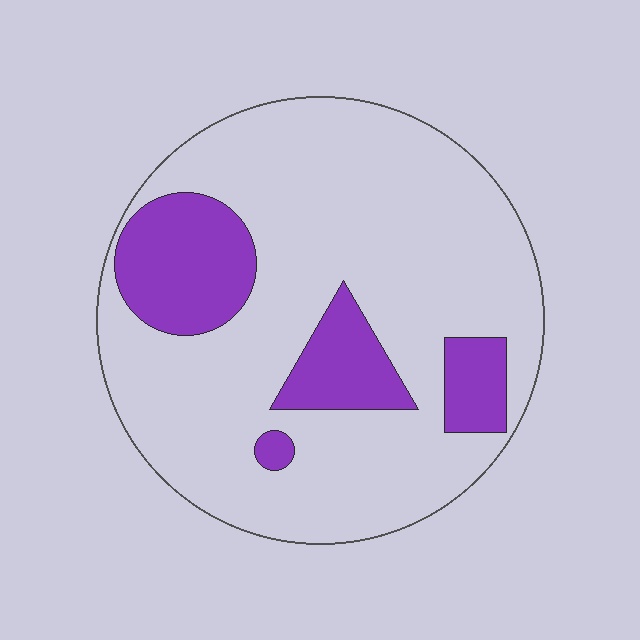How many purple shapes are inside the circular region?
4.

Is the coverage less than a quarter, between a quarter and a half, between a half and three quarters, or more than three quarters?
Less than a quarter.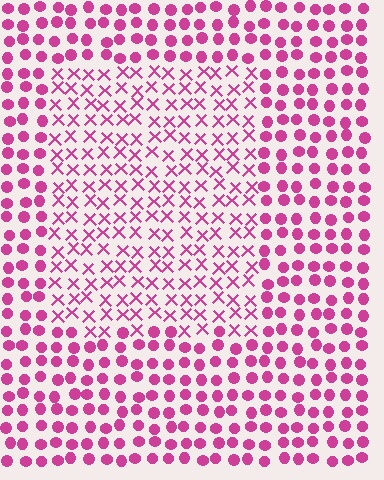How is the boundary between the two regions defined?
The boundary is defined by a change in element shape: X marks inside vs. circles outside. All elements share the same color and spacing.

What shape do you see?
I see a rectangle.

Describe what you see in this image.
The image is filled with small magenta elements arranged in a uniform grid. A rectangle-shaped region contains X marks, while the surrounding area contains circles. The boundary is defined purely by the change in element shape.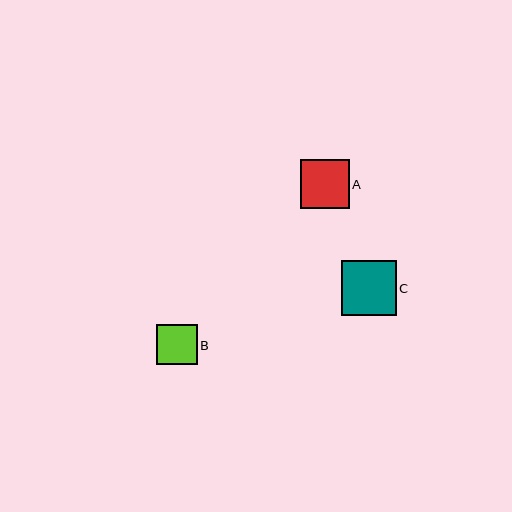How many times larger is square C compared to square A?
Square C is approximately 1.1 times the size of square A.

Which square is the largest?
Square C is the largest with a size of approximately 55 pixels.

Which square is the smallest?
Square B is the smallest with a size of approximately 40 pixels.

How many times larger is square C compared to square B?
Square C is approximately 1.4 times the size of square B.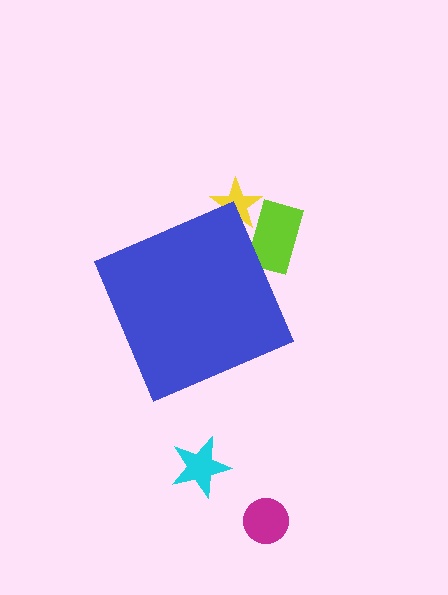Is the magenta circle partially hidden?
No, the magenta circle is fully visible.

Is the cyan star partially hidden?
No, the cyan star is fully visible.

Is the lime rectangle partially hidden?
Yes, the lime rectangle is partially hidden behind the blue diamond.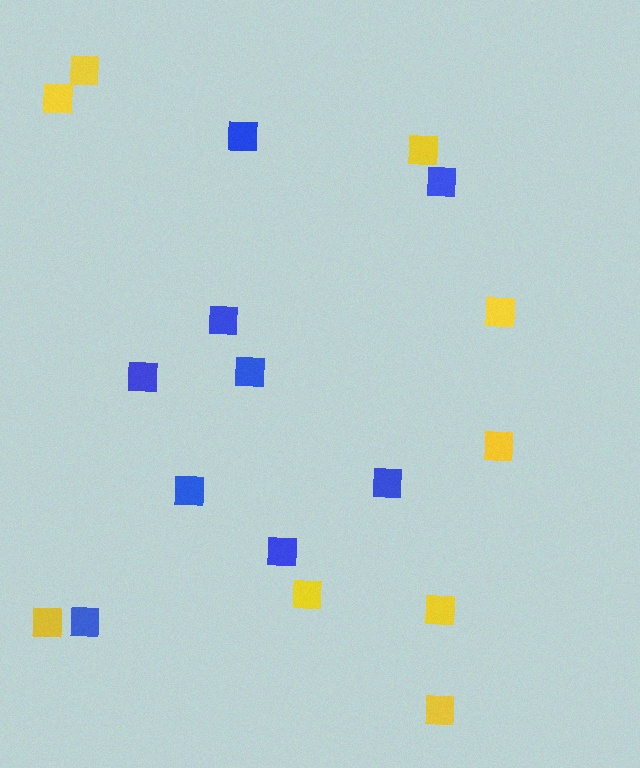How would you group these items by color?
There are 2 groups: one group of blue squares (9) and one group of yellow squares (9).